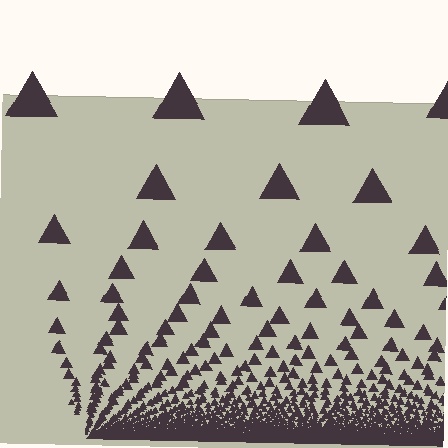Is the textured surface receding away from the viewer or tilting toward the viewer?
The surface appears to tilt toward the viewer. Texture elements get larger and sparser toward the top.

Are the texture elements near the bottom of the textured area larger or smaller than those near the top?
Smaller. The gradient is inverted — elements near the bottom are smaller and denser.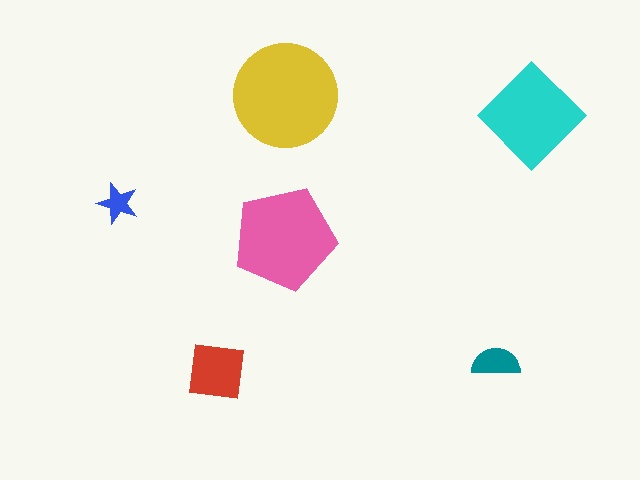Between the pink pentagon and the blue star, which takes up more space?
The pink pentagon.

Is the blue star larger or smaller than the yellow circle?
Smaller.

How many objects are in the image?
There are 6 objects in the image.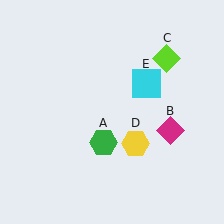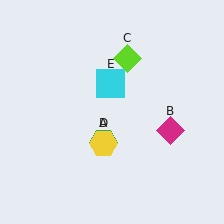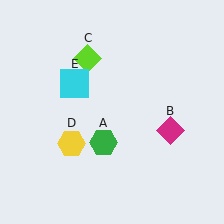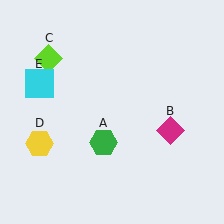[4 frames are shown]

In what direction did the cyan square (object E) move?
The cyan square (object E) moved left.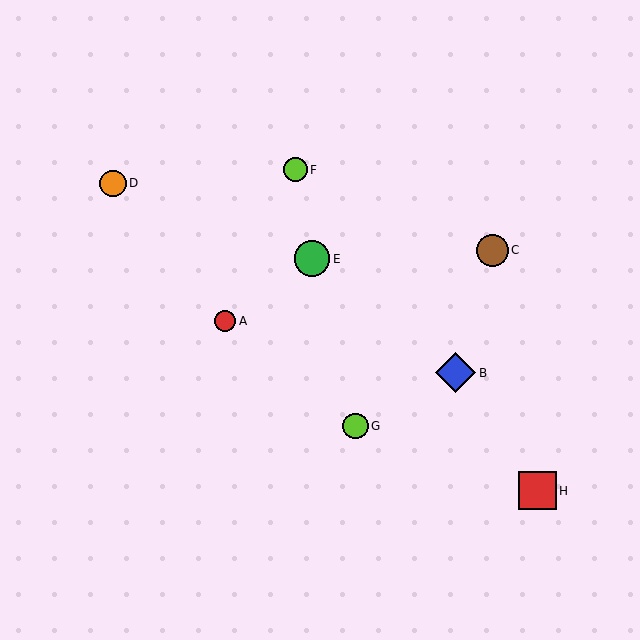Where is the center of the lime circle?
The center of the lime circle is at (355, 426).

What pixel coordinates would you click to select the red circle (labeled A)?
Click at (225, 321) to select the red circle A.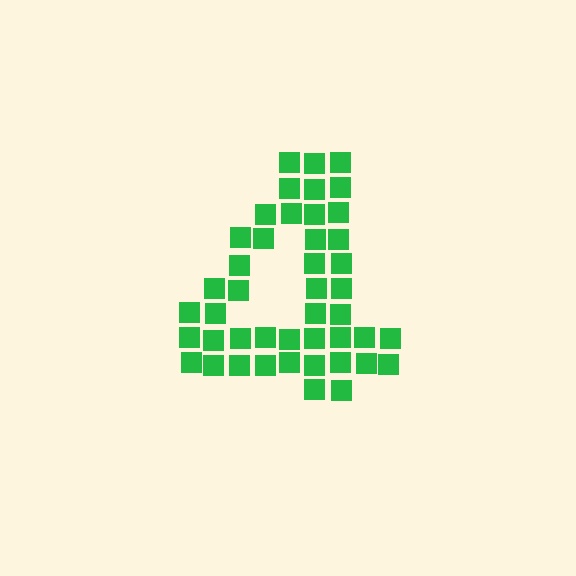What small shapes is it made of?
It is made of small squares.